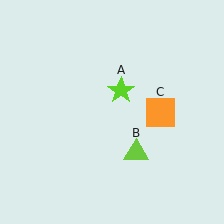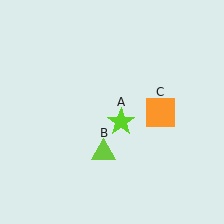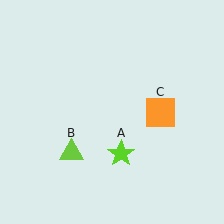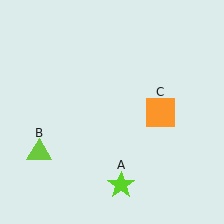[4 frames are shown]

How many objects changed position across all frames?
2 objects changed position: lime star (object A), lime triangle (object B).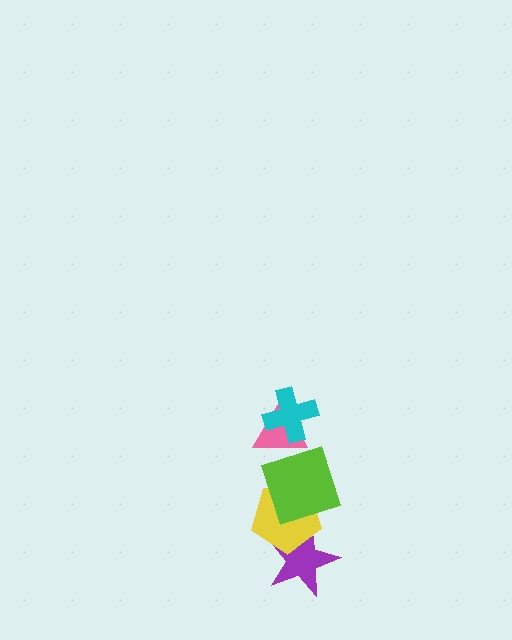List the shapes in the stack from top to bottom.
From top to bottom: the cyan cross, the pink triangle, the lime square, the yellow pentagon, the purple star.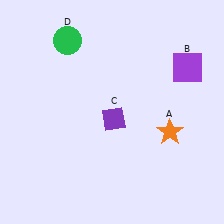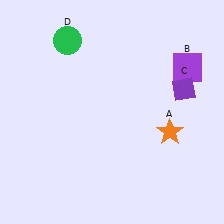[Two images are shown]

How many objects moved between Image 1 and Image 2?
1 object moved between the two images.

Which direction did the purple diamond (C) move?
The purple diamond (C) moved right.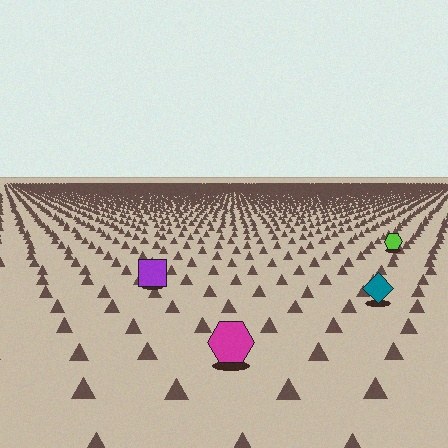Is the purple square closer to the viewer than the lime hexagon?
Yes. The purple square is closer — you can tell from the texture gradient: the ground texture is coarser near it.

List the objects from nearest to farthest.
From nearest to farthest: the magenta hexagon, the teal diamond, the purple square, the lime hexagon.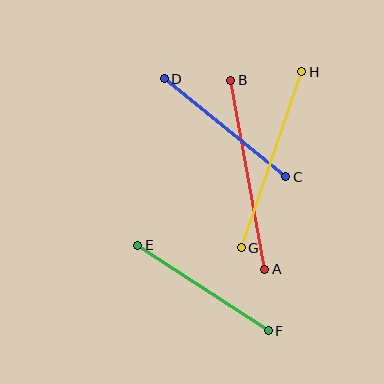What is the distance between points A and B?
The distance is approximately 192 pixels.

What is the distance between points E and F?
The distance is approximately 156 pixels.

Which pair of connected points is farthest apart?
Points A and B are farthest apart.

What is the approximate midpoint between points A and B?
The midpoint is at approximately (248, 175) pixels.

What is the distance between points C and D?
The distance is approximately 156 pixels.